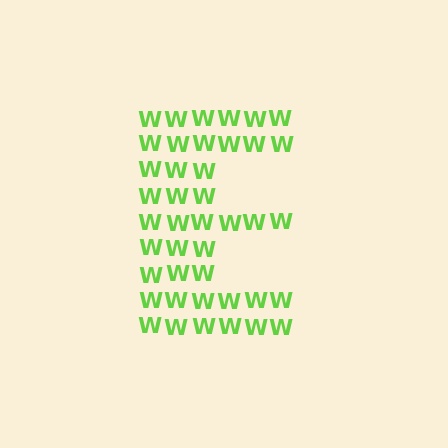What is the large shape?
The large shape is the letter E.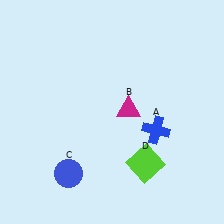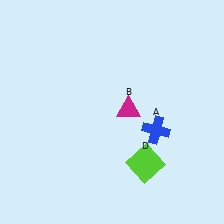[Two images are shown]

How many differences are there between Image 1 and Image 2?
There is 1 difference between the two images.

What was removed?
The blue circle (C) was removed in Image 2.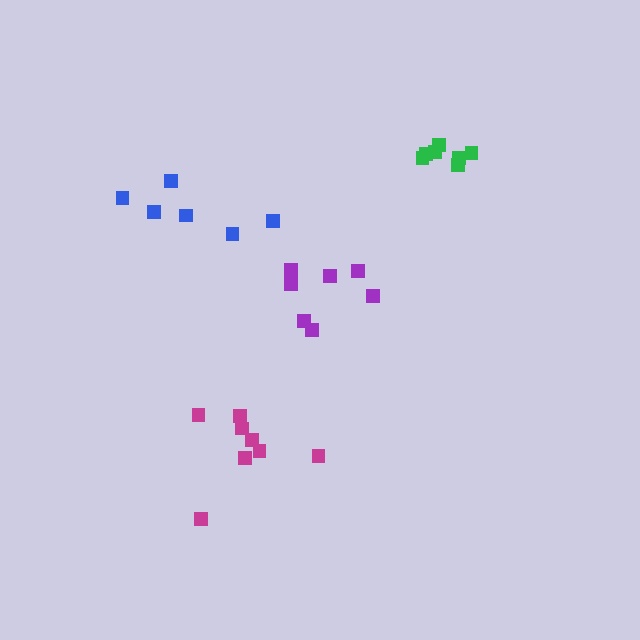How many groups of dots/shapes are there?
There are 4 groups.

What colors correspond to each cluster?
The clusters are colored: magenta, green, purple, blue.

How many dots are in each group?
Group 1: 8 dots, Group 2: 7 dots, Group 3: 7 dots, Group 4: 6 dots (28 total).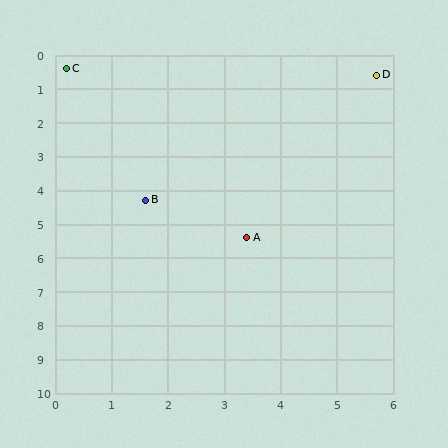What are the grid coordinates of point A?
Point A is at approximately (3.4, 5.4).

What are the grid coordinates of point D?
Point D is at approximately (5.7, 0.6).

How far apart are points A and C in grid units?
Points A and C are about 5.9 grid units apart.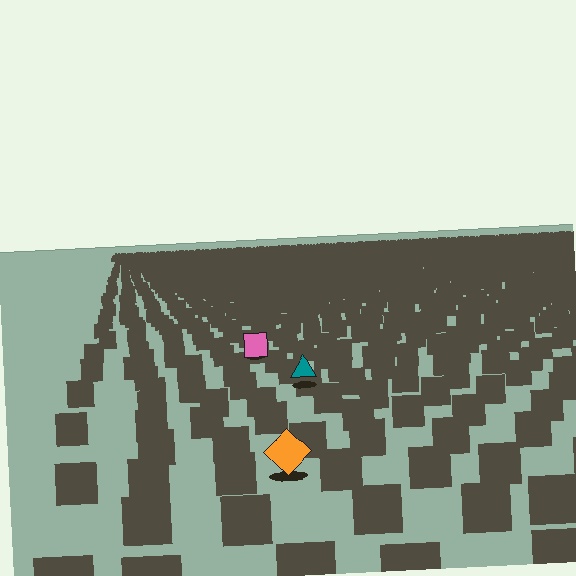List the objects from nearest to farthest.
From nearest to farthest: the orange diamond, the teal triangle, the pink square.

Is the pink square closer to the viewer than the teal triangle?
No. The teal triangle is closer — you can tell from the texture gradient: the ground texture is coarser near it.